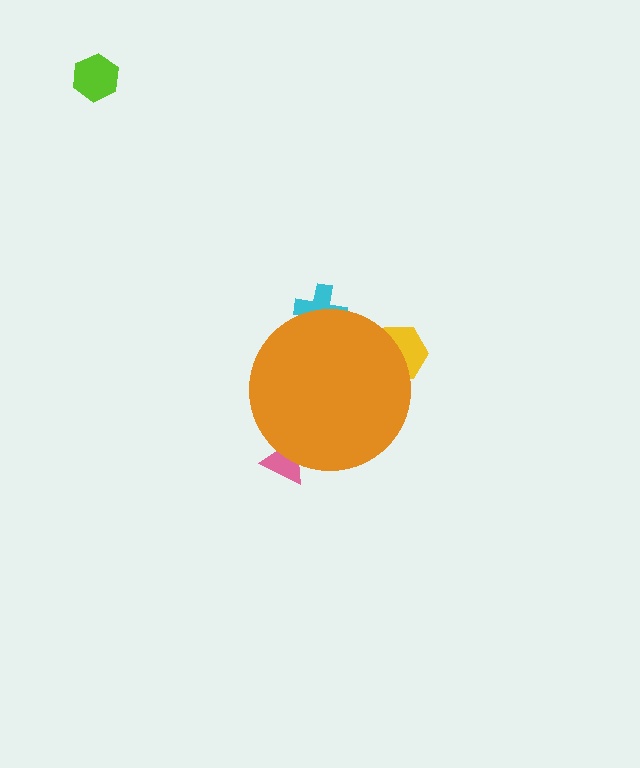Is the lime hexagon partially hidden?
No, the lime hexagon is fully visible.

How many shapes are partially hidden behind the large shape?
3 shapes are partially hidden.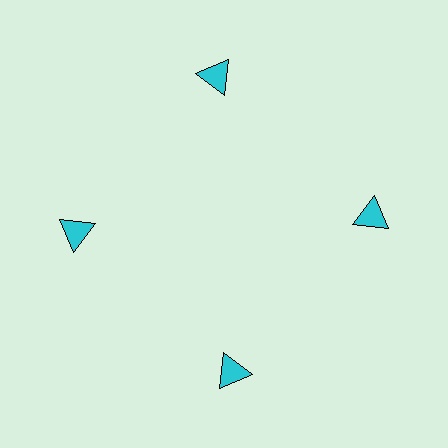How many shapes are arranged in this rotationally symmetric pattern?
There are 4 shapes, arranged in 4 groups of 1.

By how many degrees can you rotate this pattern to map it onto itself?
The pattern maps onto itself every 90 degrees of rotation.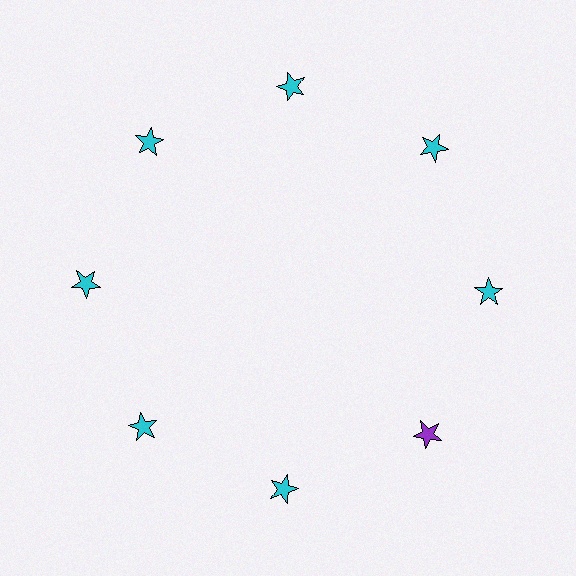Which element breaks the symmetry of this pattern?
The purple star at roughly the 4 o'clock position breaks the symmetry. All other shapes are cyan stars.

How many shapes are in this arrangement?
There are 8 shapes arranged in a ring pattern.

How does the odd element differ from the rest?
It has a different color: purple instead of cyan.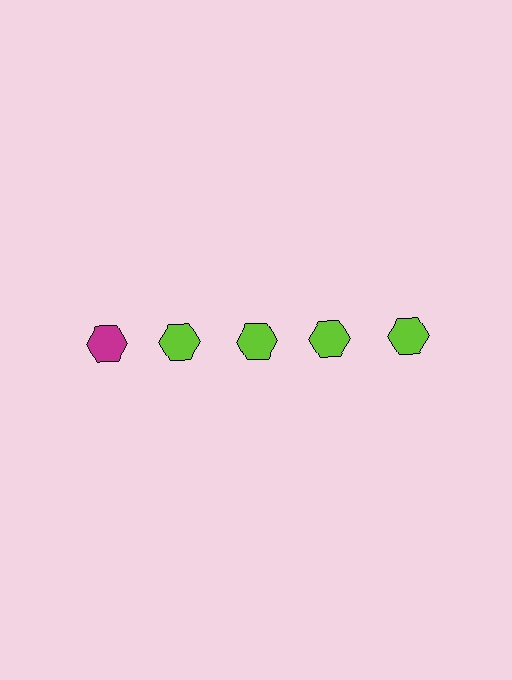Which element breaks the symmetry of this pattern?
The magenta hexagon in the top row, leftmost column breaks the symmetry. All other shapes are lime hexagons.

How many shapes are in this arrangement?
There are 5 shapes arranged in a grid pattern.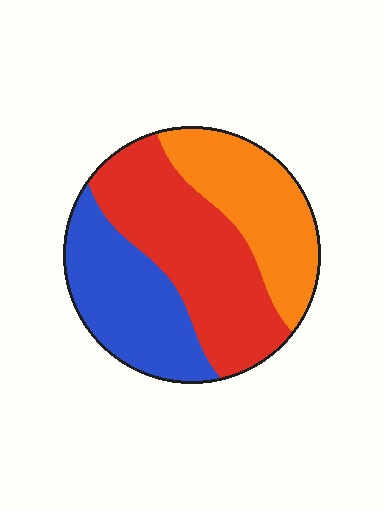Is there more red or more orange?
Red.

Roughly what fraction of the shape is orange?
Orange covers 29% of the shape.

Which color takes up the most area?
Red, at roughly 40%.